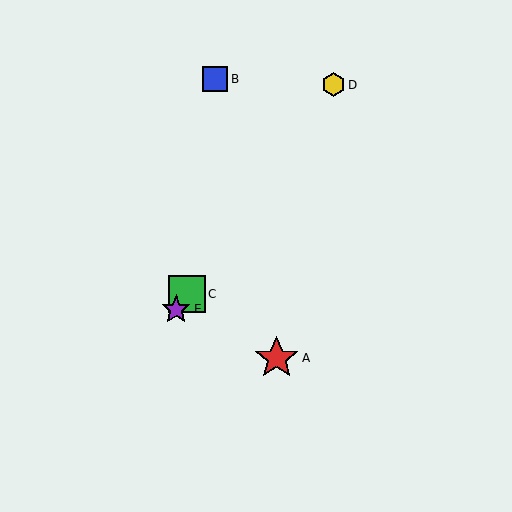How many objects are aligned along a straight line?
3 objects (C, D, E) are aligned along a straight line.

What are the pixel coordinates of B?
Object B is at (215, 79).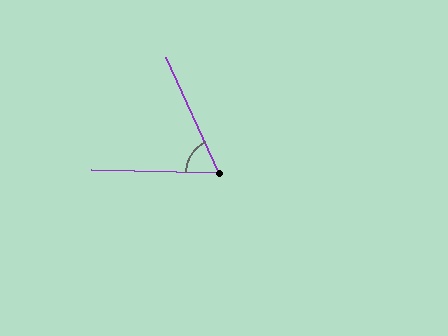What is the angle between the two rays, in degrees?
Approximately 64 degrees.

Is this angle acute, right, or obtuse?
It is acute.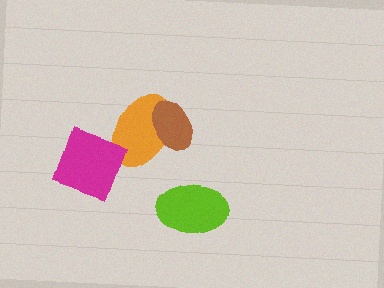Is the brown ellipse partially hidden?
No, no other shape covers it.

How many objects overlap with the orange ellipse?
2 objects overlap with the orange ellipse.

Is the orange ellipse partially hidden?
Yes, it is partially covered by another shape.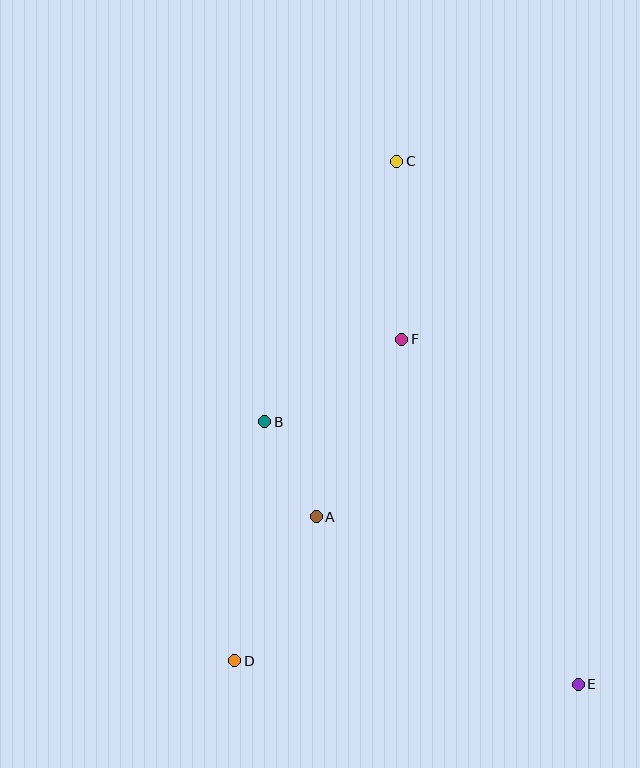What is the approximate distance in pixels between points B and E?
The distance between B and E is approximately 409 pixels.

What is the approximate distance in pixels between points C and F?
The distance between C and F is approximately 178 pixels.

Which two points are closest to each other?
Points A and B are closest to each other.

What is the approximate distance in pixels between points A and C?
The distance between A and C is approximately 365 pixels.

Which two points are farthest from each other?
Points C and E are farthest from each other.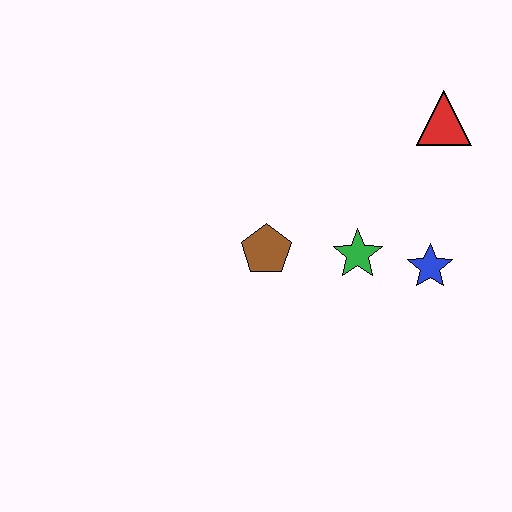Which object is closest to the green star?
The blue star is closest to the green star.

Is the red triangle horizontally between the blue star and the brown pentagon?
No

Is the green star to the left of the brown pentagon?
No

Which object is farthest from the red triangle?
The brown pentagon is farthest from the red triangle.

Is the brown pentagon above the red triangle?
No